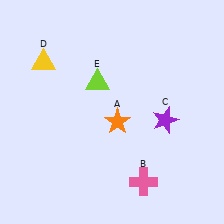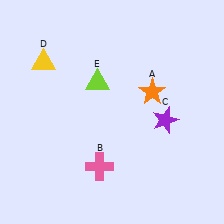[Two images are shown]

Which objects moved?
The objects that moved are: the orange star (A), the pink cross (B).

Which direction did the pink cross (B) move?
The pink cross (B) moved left.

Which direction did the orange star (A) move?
The orange star (A) moved right.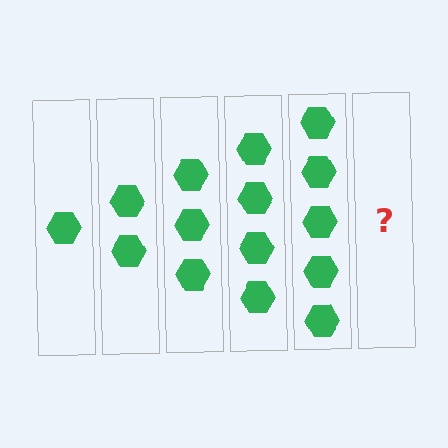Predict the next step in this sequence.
The next step is 6 hexagons.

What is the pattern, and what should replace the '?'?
The pattern is that each step adds one more hexagon. The '?' should be 6 hexagons.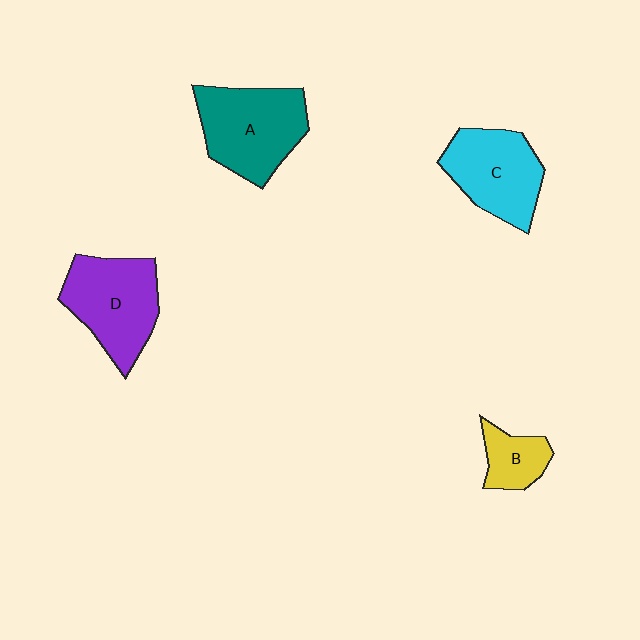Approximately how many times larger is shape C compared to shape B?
Approximately 2.1 times.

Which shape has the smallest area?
Shape B (yellow).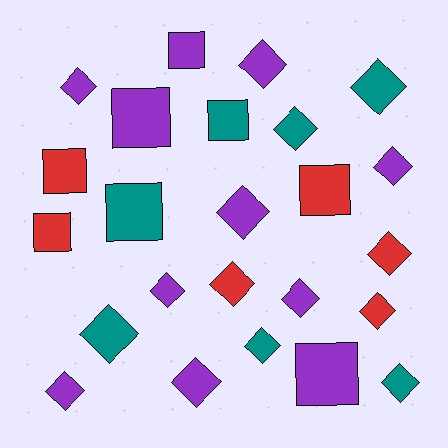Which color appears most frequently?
Purple, with 11 objects.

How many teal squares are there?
There are 2 teal squares.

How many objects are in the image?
There are 24 objects.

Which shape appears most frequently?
Diamond, with 16 objects.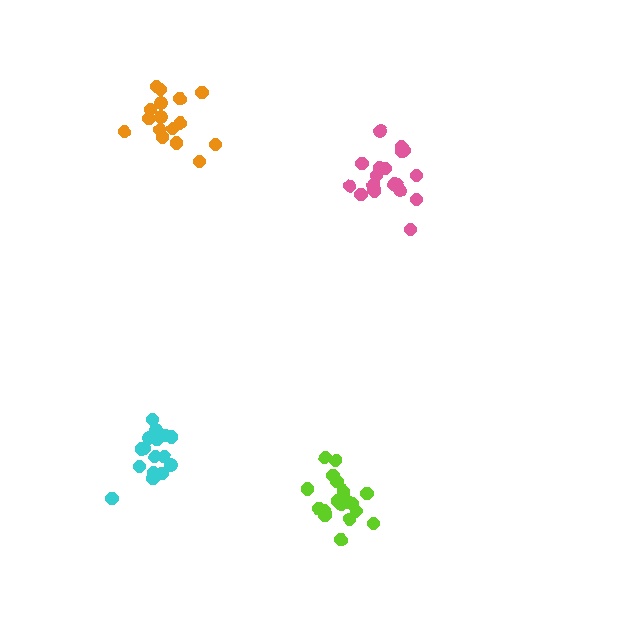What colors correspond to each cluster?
The clusters are colored: lime, cyan, orange, pink.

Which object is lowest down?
The lime cluster is bottommost.